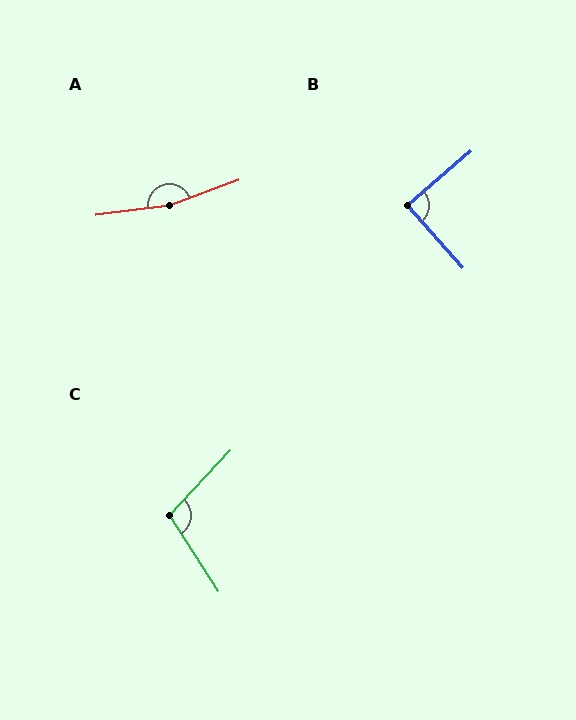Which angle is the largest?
A, at approximately 167 degrees.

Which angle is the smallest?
B, at approximately 90 degrees.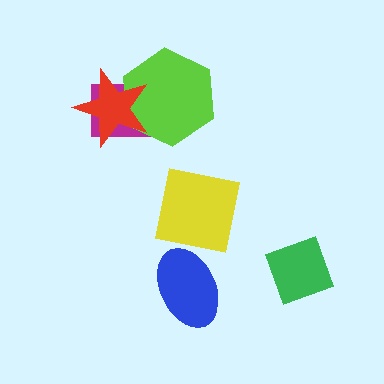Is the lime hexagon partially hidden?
Yes, it is partially covered by another shape.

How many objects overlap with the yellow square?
0 objects overlap with the yellow square.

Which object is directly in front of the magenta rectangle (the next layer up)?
The lime hexagon is directly in front of the magenta rectangle.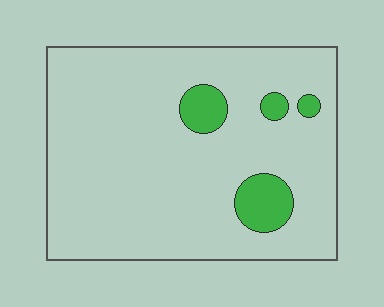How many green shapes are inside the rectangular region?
4.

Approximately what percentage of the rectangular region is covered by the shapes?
Approximately 10%.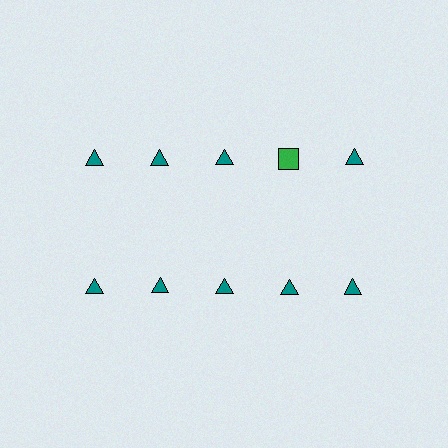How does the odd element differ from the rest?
It differs in both color (green instead of teal) and shape (square instead of triangle).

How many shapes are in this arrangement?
There are 10 shapes arranged in a grid pattern.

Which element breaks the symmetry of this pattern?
The green square in the top row, second from right column breaks the symmetry. All other shapes are teal triangles.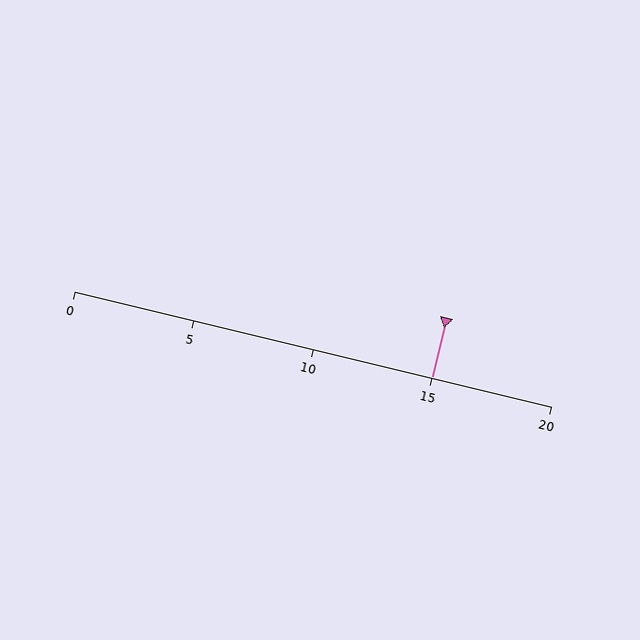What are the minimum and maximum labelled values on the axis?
The axis runs from 0 to 20.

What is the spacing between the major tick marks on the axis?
The major ticks are spaced 5 apart.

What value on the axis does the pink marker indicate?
The marker indicates approximately 15.